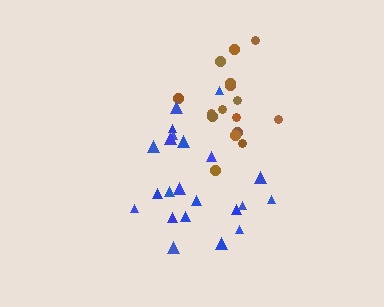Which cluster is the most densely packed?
Blue.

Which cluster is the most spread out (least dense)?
Brown.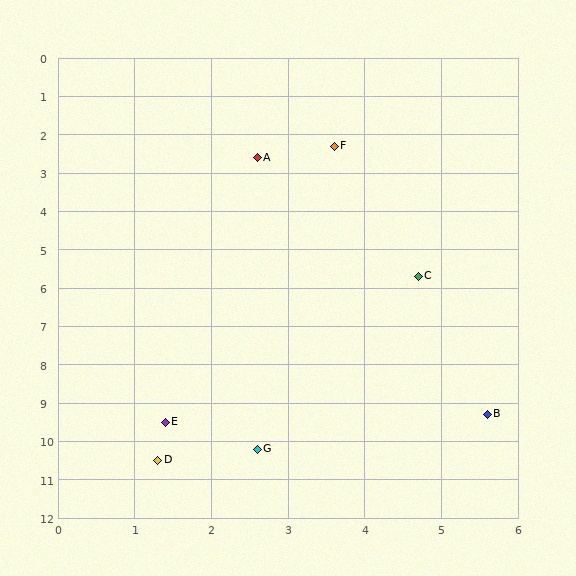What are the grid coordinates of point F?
Point F is at approximately (3.6, 2.3).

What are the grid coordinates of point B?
Point B is at approximately (5.6, 9.3).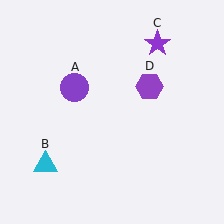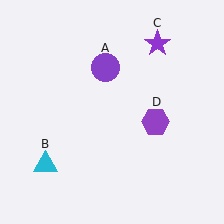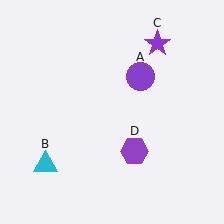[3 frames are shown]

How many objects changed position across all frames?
2 objects changed position: purple circle (object A), purple hexagon (object D).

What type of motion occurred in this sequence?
The purple circle (object A), purple hexagon (object D) rotated clockwise around the center of the scene.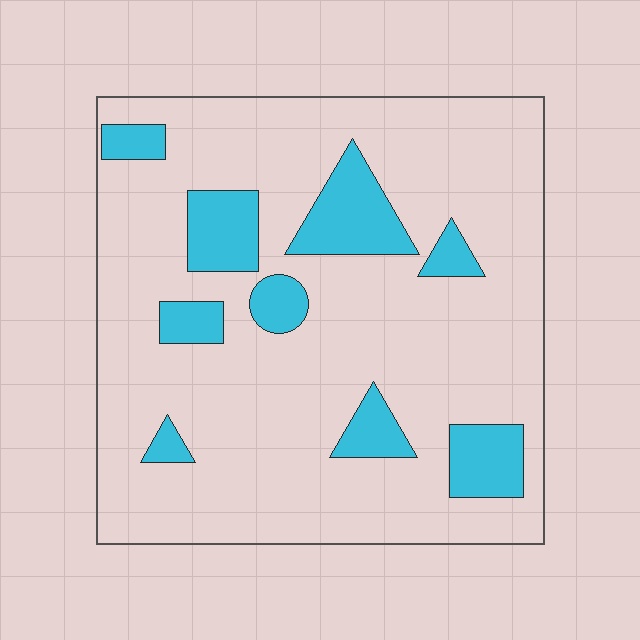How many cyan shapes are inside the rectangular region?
9.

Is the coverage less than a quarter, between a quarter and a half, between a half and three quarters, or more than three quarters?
Less than a quarter.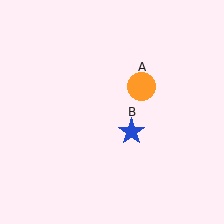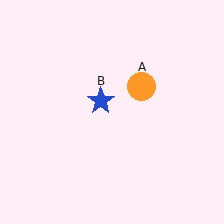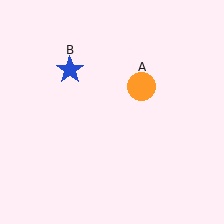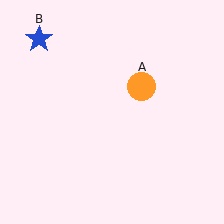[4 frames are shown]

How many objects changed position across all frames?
1 object changed position: blue star (object B).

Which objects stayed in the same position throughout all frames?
Orange circle (object A) remained stationary.